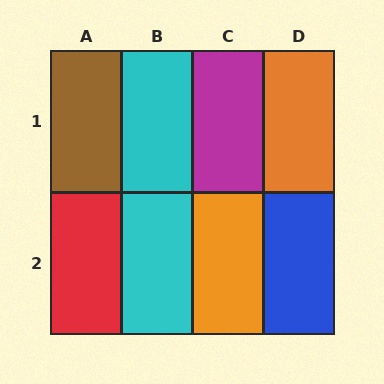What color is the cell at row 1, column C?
Magenta.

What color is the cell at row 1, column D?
Orange.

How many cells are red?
1 cell is red.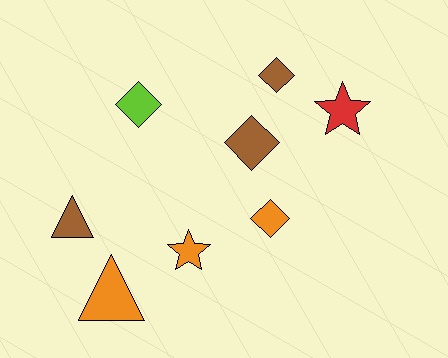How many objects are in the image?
There are 8 objects.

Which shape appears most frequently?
Diamond, with 4 objects.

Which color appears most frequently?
Orange, with 3 objects.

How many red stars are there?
There is 1 red star.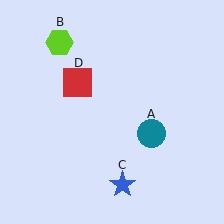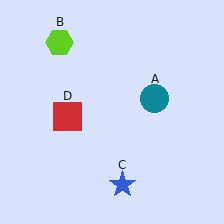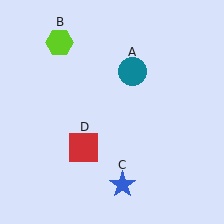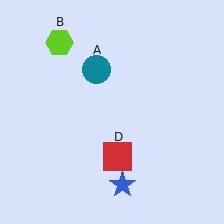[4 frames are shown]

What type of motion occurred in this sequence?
The teal circle (object A), red square (object D) rotated counterclockwise around the center of the scene.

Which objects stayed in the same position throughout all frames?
Lime hexagon (object B) and blue star (object C) remained stationary.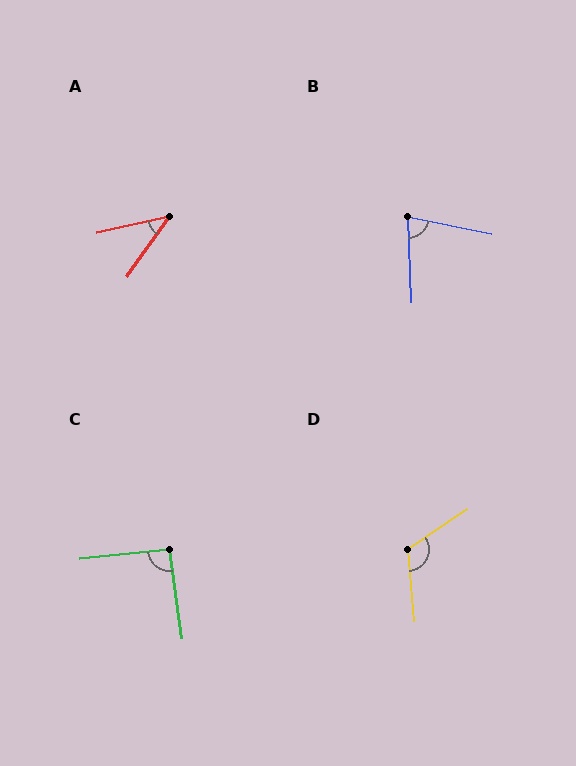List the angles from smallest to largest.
A (42°), B (77°), C (93°), D (119°).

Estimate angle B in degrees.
Approximately 77 degrees.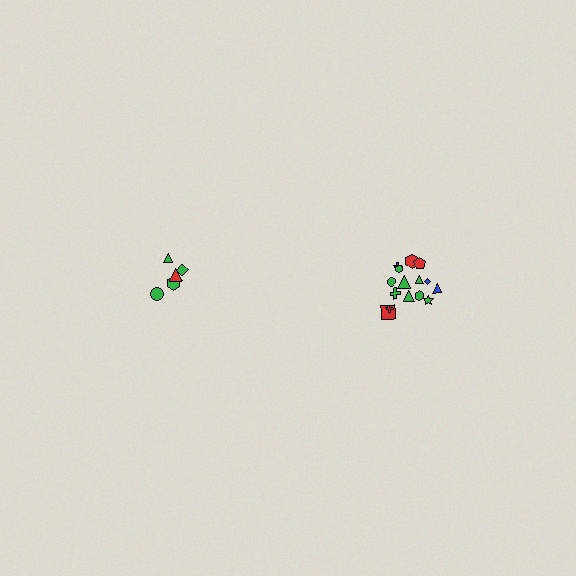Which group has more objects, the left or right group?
The right group.